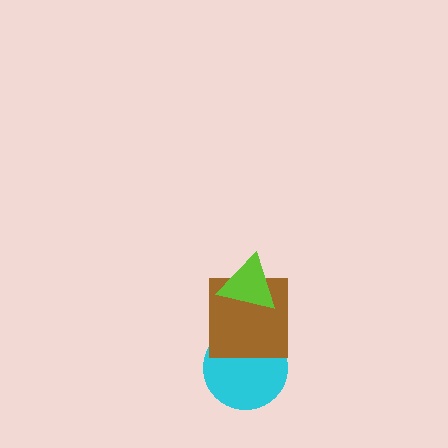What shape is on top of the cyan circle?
The brown square is on top of the cyan circle.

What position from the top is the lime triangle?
The lime triangle is 1st from the top.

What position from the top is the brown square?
The brown square is 2nd from the top.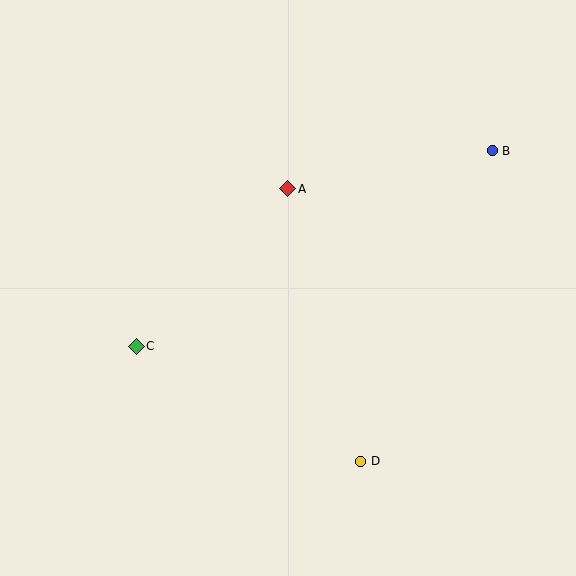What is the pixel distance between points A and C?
The distance between A and C is 219 pixels.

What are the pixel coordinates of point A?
Point A is at (288, 189).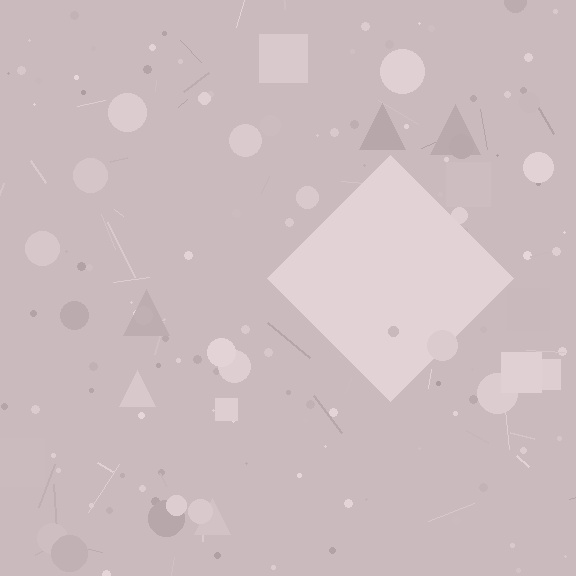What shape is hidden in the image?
A diamond is hidden in the image.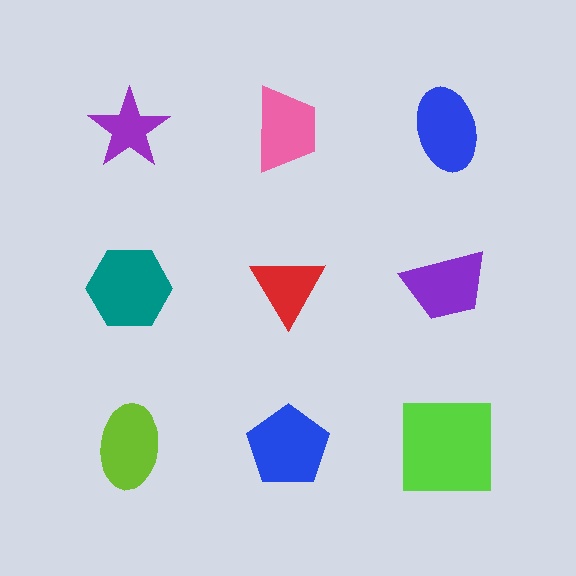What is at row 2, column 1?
A teal hexagon.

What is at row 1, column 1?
A purple star.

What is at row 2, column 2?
A red triangle.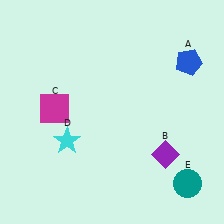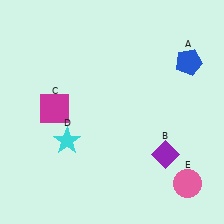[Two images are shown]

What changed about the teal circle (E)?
In Image 1, E is teal. In Image 2, it changed to pink.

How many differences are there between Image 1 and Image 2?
There is 1 difference between the two images.